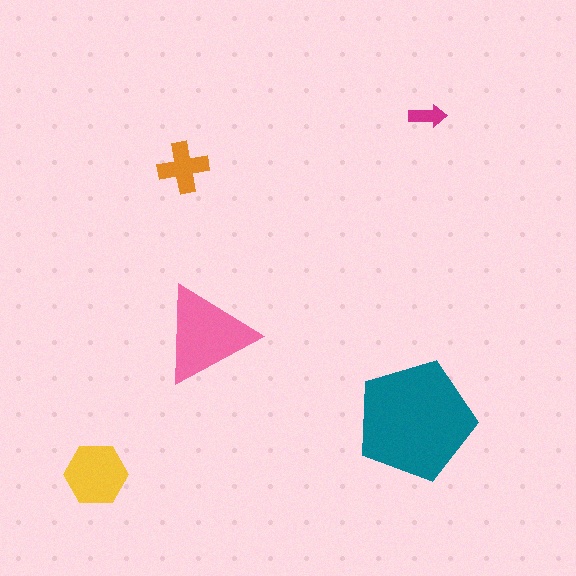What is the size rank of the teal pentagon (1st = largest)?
1st.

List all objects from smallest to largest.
The magenta arrow, the orange cross, the yellow hexagon, the pink triangle, the teal pentagon.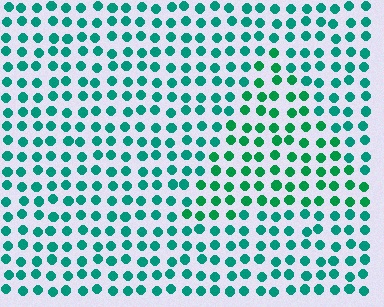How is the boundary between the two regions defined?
The boundary is defined purely by a slight shift in hue (about 22 degrees). Spacing, size, and orientation are identical on both sides.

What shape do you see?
I see a triangle.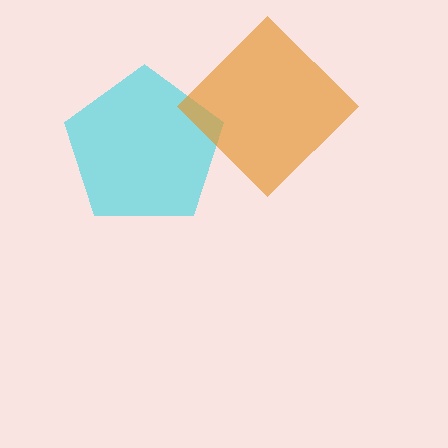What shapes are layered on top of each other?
The layered shapes are: a cyan pentagon, an orange diamond.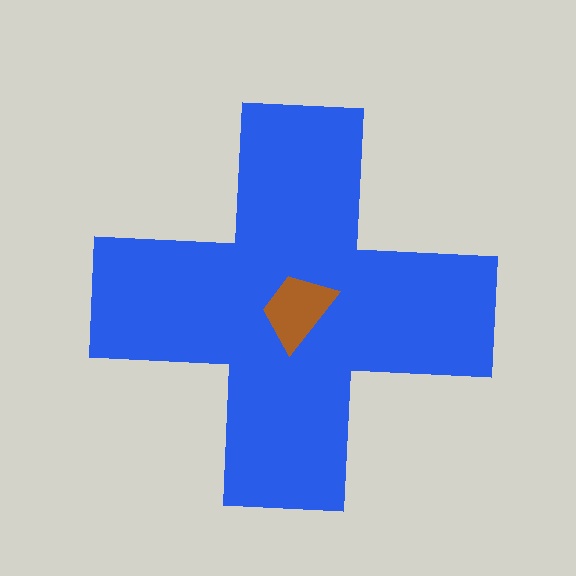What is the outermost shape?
The blue cross.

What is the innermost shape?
The brown trapezoid.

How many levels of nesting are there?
2.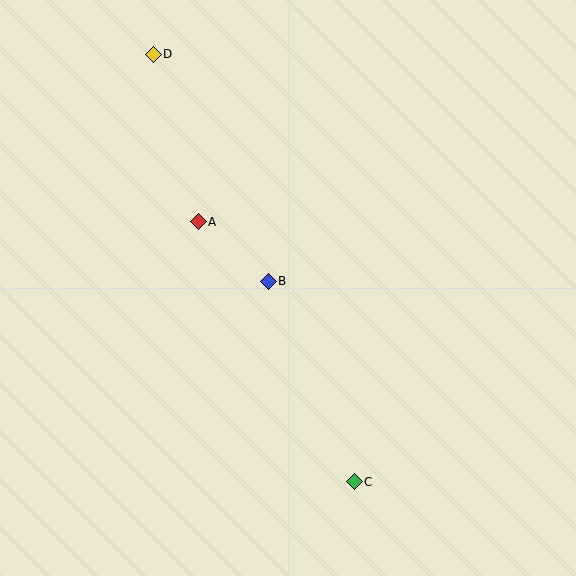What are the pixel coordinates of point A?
Point A is at (198, 222).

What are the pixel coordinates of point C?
Point C is at (354, 482).